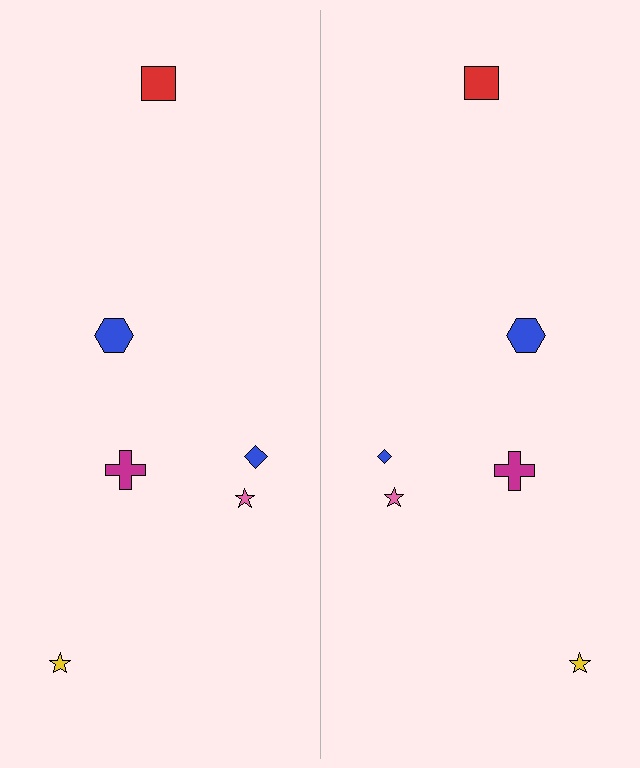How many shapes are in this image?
There are 12 shapes in this image.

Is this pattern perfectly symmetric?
No, the pattern is not perfectly symmetric. The blue diamond on the right side has a different size than its mirror counterpart.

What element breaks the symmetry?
The blue diamond on the right side has a different size than its mirror counterpart.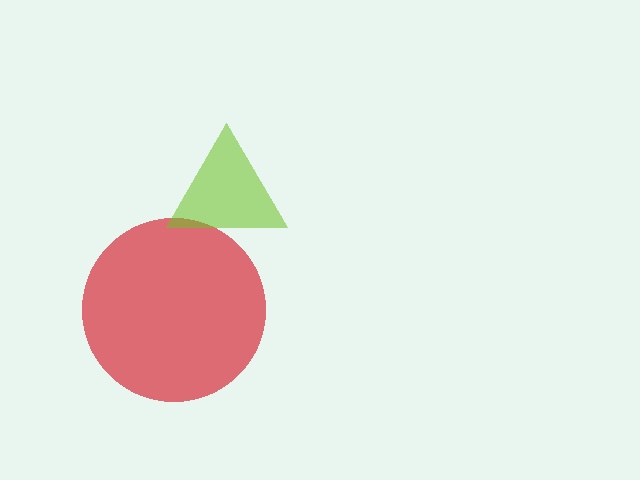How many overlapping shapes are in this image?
There are 2 overlapping shapes in the image.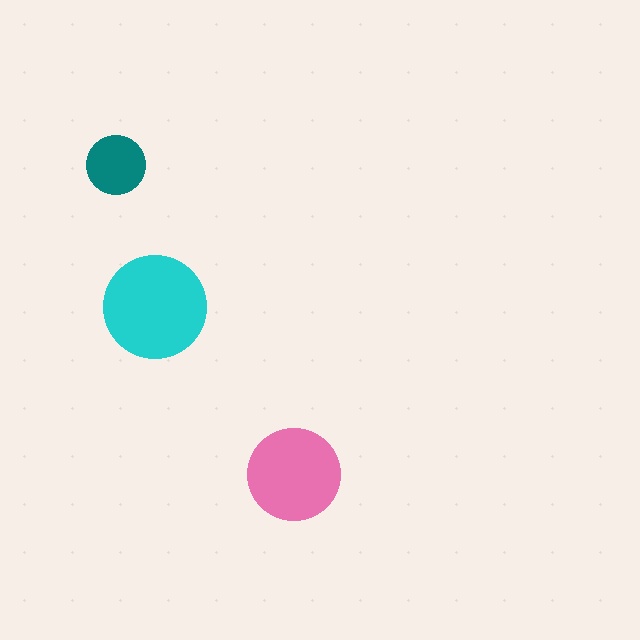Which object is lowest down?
The pink circle is bottommost.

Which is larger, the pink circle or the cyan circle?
The cyan one.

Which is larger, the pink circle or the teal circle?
The pink one.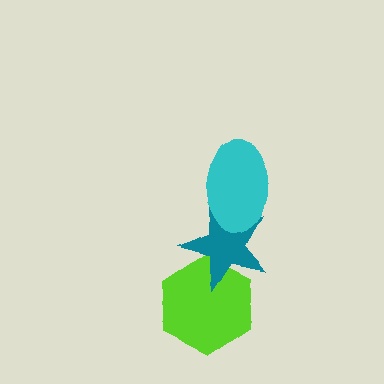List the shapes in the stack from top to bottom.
From top to bottom: the cyan ellipse, the teal star, the lime hexagon.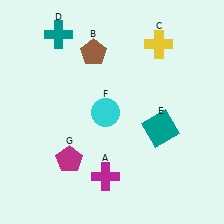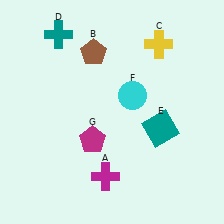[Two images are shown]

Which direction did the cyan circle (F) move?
The cyan circle (F) moved right.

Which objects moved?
The objects that moved are: the cyan circle (F), the magenta pentagon (G).